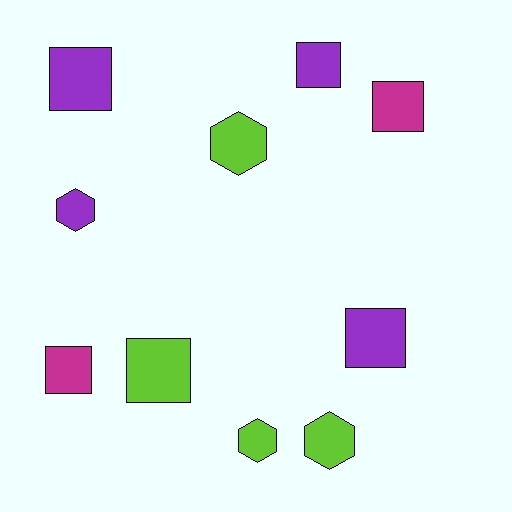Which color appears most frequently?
Purple, with 4 objects.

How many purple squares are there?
There are 3 purple squares.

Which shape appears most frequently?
Square, with 6 objects.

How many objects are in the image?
There are 10 objects.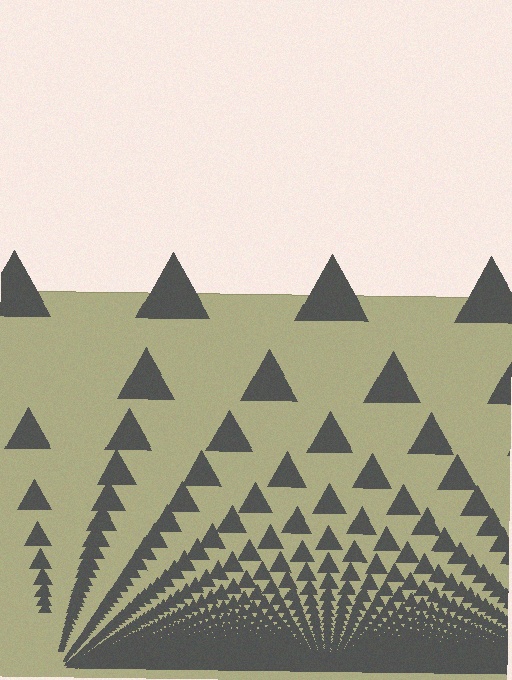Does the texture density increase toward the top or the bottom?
Density increases toward the bottom.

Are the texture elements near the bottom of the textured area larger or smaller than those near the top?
Smaller. The gradient is inverted — elements near the bottom are smaller and denser.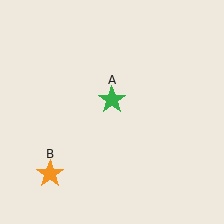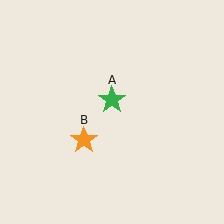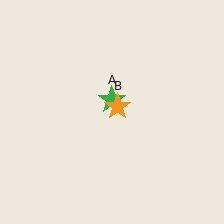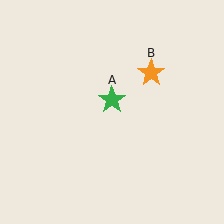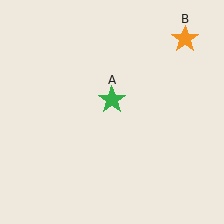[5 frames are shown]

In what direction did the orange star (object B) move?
The orange star (object B) moved up and to the right.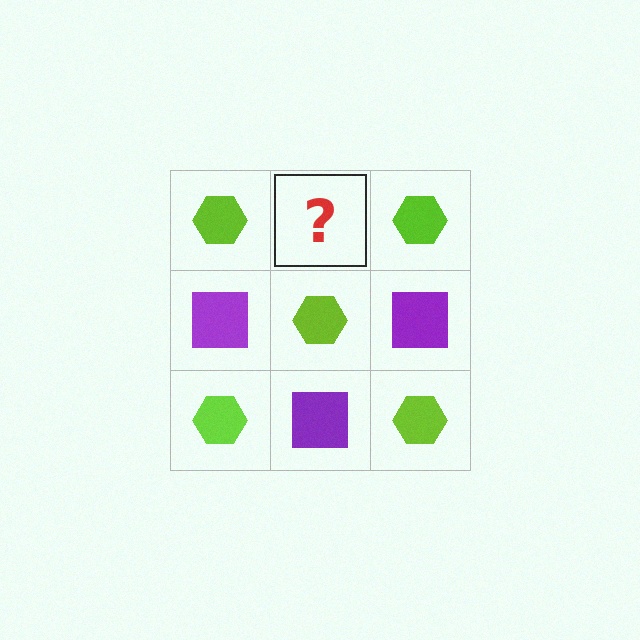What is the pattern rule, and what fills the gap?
The rule is that it alternates lime hexagon and purple square in a checkerboard pattern. The gap should be filled with a purple square.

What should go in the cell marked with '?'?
The missing cell should contain a purple square.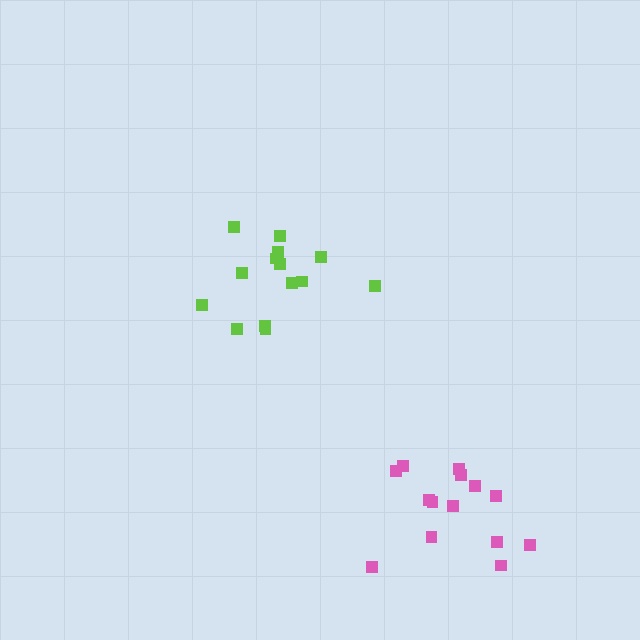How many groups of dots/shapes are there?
There are 2 groups.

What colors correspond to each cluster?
The clusters are colored: lime, pink.